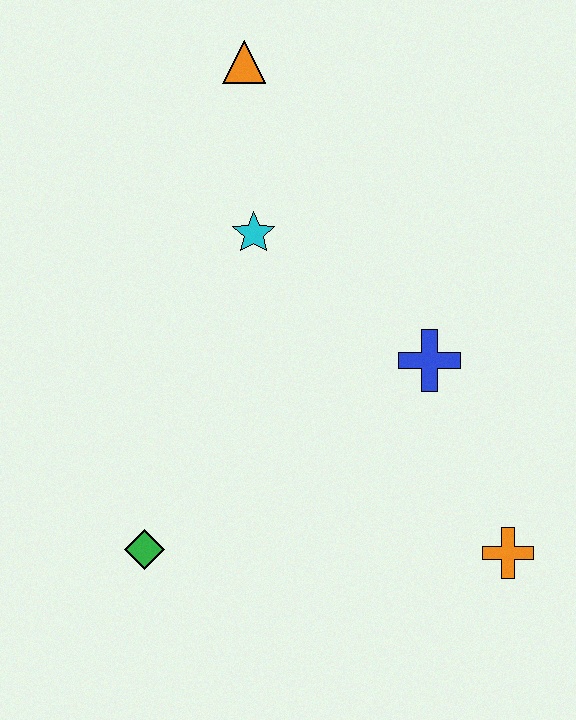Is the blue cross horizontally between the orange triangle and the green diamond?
No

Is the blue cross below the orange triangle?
Yes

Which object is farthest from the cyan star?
The orange cross is farthest from the cyan star.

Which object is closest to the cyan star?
The orange triangle is closest to the cyan star.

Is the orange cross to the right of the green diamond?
Yes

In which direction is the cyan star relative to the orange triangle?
The cyan star is below the orange triangle.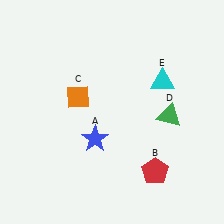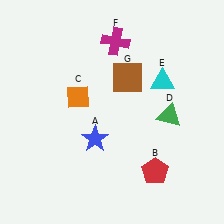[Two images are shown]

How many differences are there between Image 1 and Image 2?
There are 2 differences between the two images.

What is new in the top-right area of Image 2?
A magenta cross (F) was added in the top-right area of Image 2.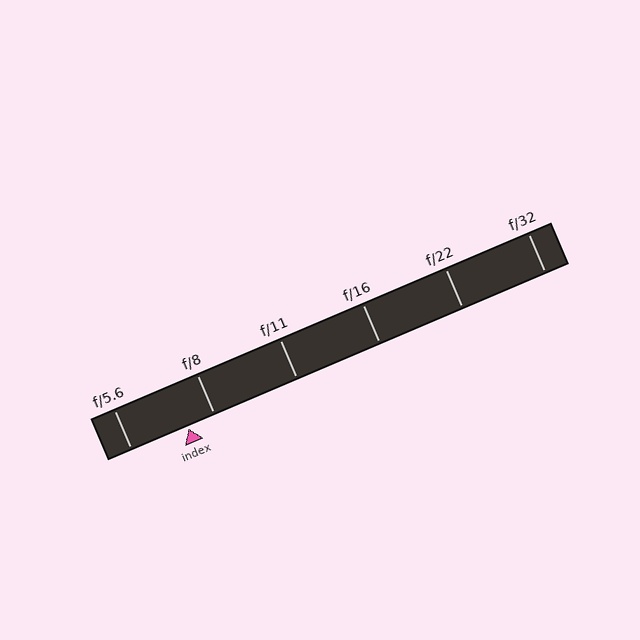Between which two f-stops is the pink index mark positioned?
The index mark is between f/5.6 and f/8.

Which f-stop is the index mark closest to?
The index mark is closest to f/8.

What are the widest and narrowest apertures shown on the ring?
The widest aperture shown is f/5.6 and the narrowest is f/32.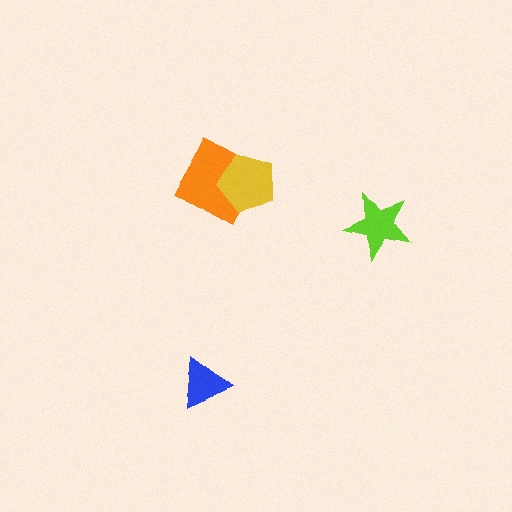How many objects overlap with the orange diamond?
1 object overlaps with the orange diamond.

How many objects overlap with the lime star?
0 objects overlap with the lime star.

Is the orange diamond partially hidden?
Yes, it is partially covered by another shape.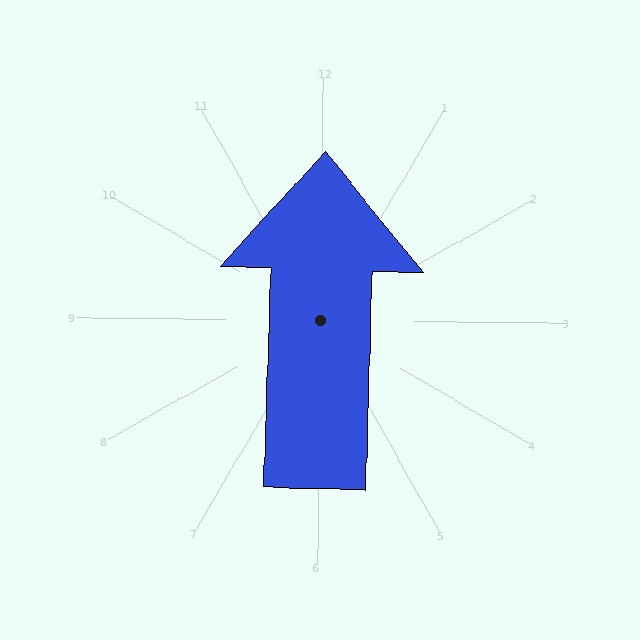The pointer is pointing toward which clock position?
Roughly 12 o'clock.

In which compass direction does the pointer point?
North.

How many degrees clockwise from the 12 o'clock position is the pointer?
Approximately 1 degrees.